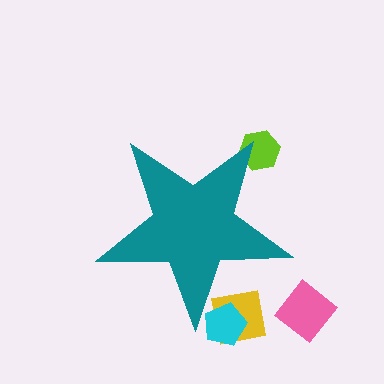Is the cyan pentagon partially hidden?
Yes, the cyan pentagon is partially hidden behind the teal star.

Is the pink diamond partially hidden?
No, the pink diamond is fully visible.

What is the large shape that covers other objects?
A teal star.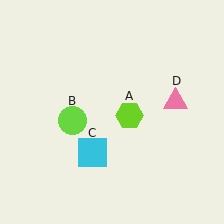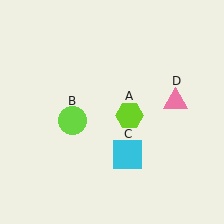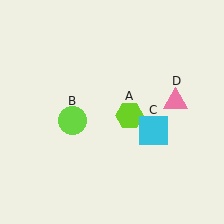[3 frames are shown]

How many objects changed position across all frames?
1 object changed position: cyan square (object C).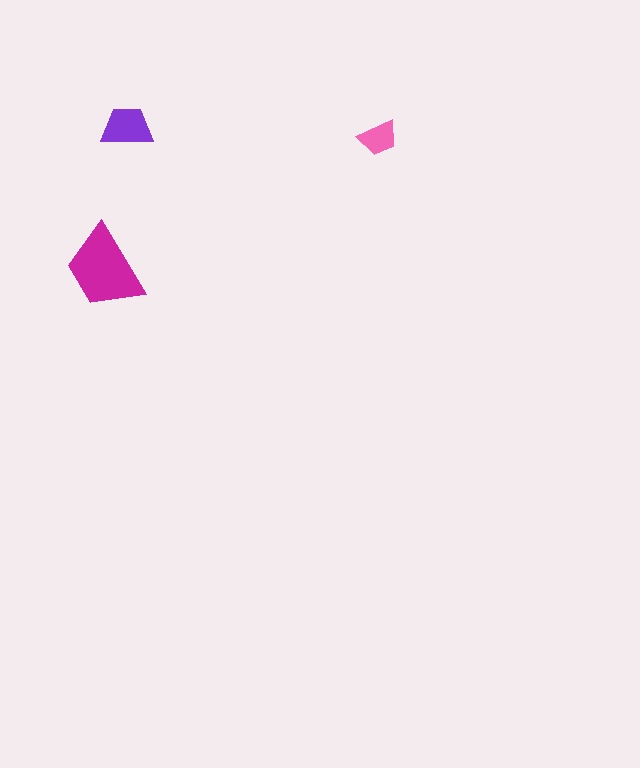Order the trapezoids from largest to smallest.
the magenta one, the purple one, the pink one.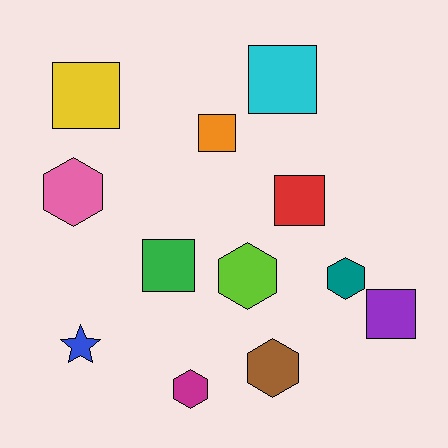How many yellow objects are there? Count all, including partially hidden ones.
There is 1 yellow object.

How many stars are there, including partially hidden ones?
There is 1 star.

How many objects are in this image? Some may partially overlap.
There are 12 objects.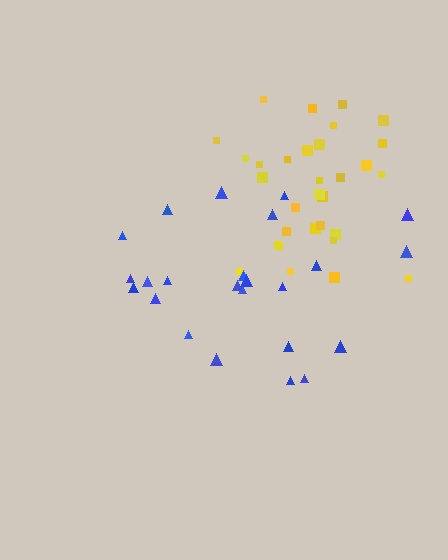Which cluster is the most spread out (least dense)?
Blue.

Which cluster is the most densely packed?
Yellow.